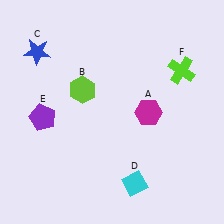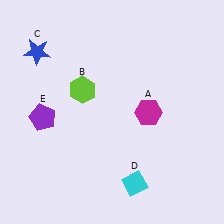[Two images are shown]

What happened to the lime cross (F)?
The lime cross (F) was removed in Image 2. It was in the top-right area of Image 1.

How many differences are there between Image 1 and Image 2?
There is 1 difference between the two images.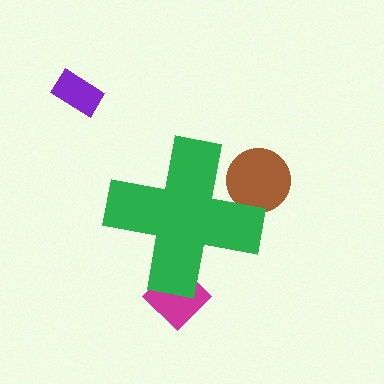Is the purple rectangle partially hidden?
No, the purple rectangle is fully visible.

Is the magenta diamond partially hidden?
Yes, the magenta diamond is partially hidden behind the green cross.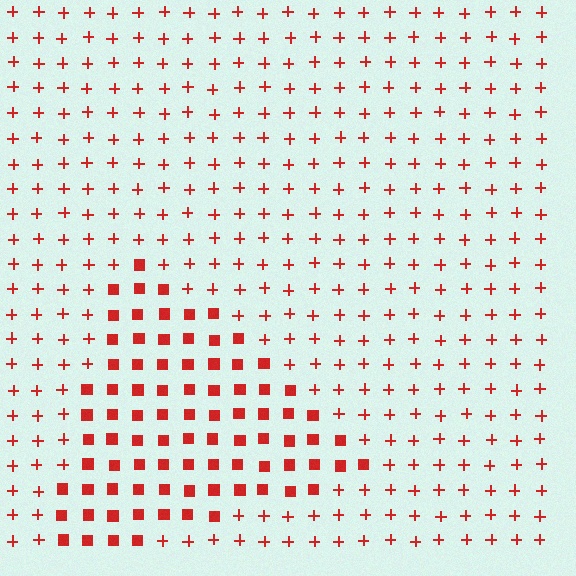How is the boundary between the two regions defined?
The boundary is defined by a change in element shape: squares inside vs. plus signs outside. All elements share the same color and spacing.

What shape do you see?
I see a triangle.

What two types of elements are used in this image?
The image uses squares inside the triangle region and plus signs outside it.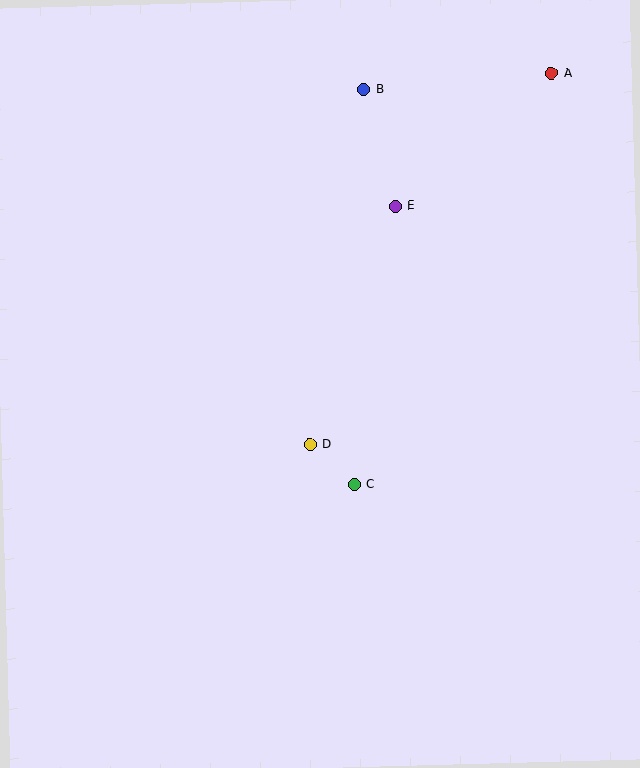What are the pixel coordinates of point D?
Point D is at (310, 445).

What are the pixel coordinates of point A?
Point A is at (551, 73).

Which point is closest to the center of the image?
Point D at (310, 445) is closest to the center.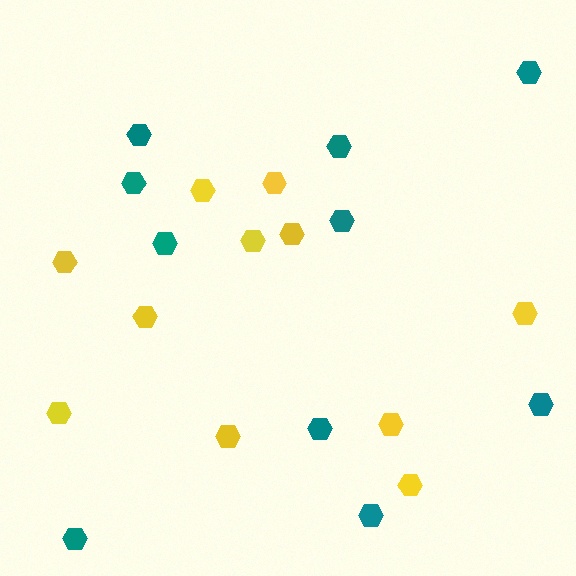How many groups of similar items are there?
There are 2 groups: one group of yellow hexagons (11) and one group of teal hexagons (10).